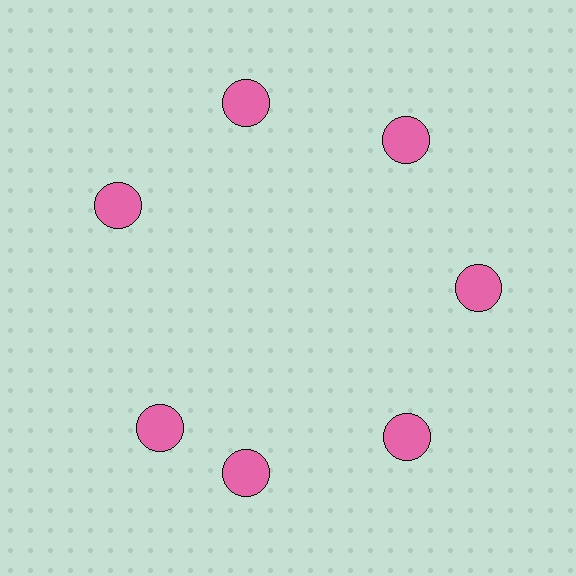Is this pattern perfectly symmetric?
No. The 7 pink circles are arranged in a ring, but one element near the 8 o'clock position is rotated out of alignment along the ring, breaking the 7-fold rotational symmetry.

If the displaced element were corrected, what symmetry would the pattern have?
It would have 7-fold rotational symmetry — the pattern would map onto itself every 51 degrees.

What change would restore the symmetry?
The symmetry would be restored by rotating it back into even spacing with its neighbors so that all 7 circles sit at equal angles and equal distance from the center.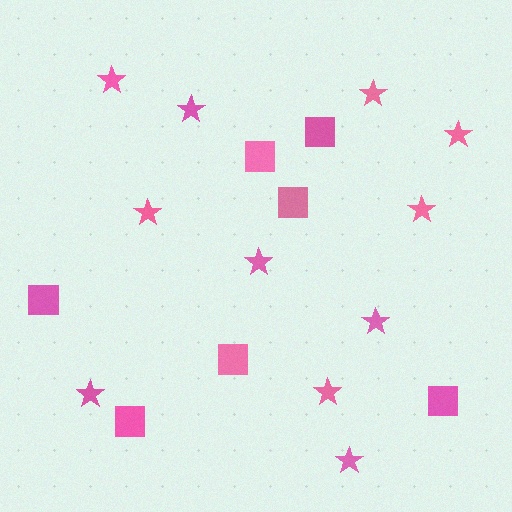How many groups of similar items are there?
There are 2 groups: one group of squares (7) and one group of stars (11).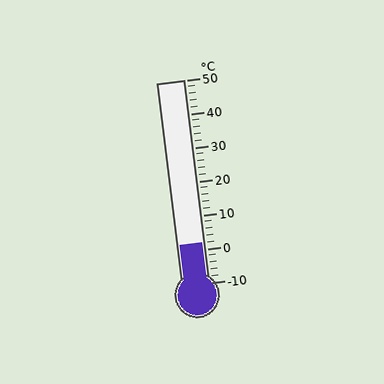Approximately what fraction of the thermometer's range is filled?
The thermometer is filled to approximately 20% of its range.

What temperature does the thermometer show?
The thermometer shows approximately 2°C.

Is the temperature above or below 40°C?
The temperature is below 40°C.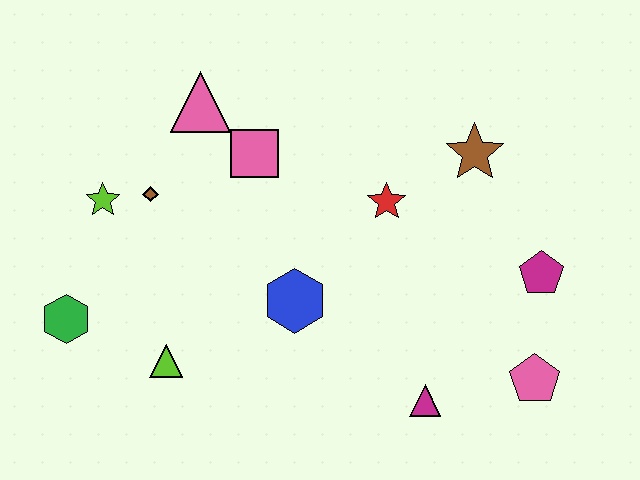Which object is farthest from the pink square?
The pink pentagon is farthest from the pink square.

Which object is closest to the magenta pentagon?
The pink pentagon is closest to the magenta pentagon.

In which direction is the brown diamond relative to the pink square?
The brown diamond is to the left of the pink square.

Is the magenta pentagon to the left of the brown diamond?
No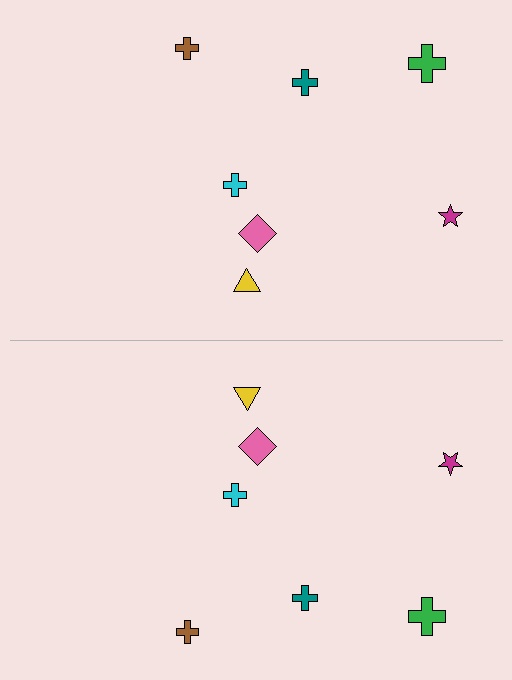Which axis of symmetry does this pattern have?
The pattern has a horizontal axis of symmetry running through the center of the image.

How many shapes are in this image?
There are 14 shapes in this image.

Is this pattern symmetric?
Yes, this pattern has bilateral (reflection) symmetry.